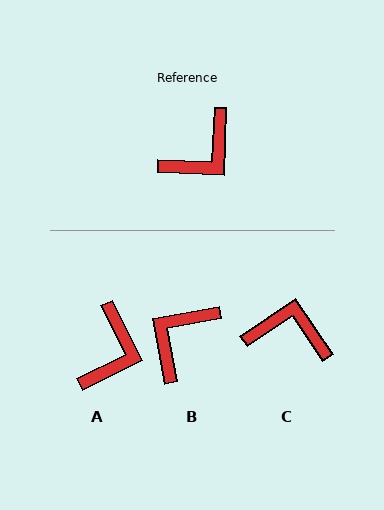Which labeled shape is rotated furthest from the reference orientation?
B, about 168 degrees away.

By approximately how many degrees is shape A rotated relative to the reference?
Approximately 29 degrees counter-clockwise.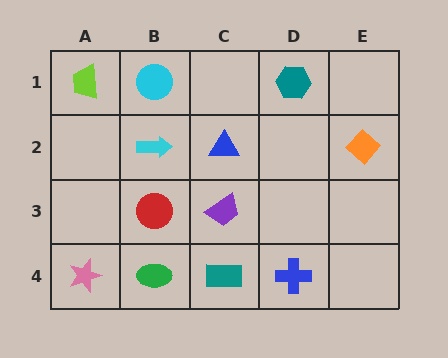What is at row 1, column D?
A teal hexagon.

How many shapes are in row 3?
2 shapes.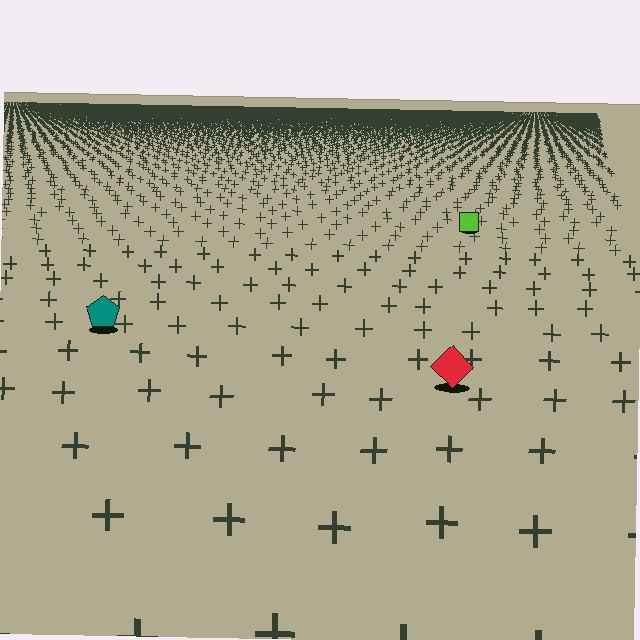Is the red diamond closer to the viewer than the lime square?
Yes. The red diamond is closer — you can tell from the texture gradient: the ground texture is coarser near it.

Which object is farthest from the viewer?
The lime square is farthest from the viewer. It appears smaller and the ground texture around it is denser.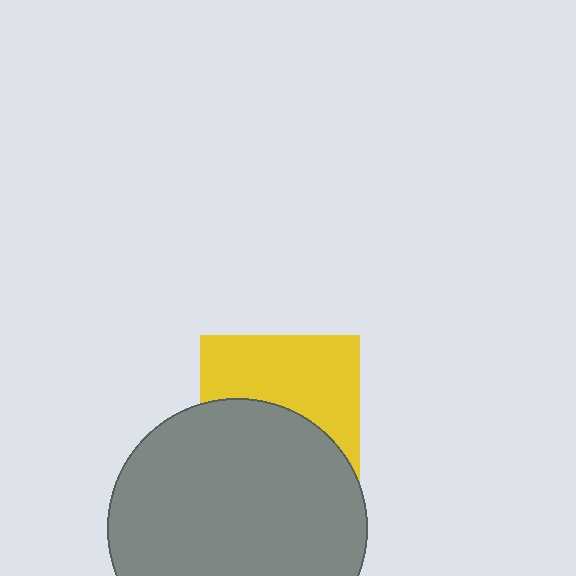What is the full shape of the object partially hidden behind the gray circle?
The partially hidden object is a yellow square.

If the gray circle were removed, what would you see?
You would see the complete yellow square.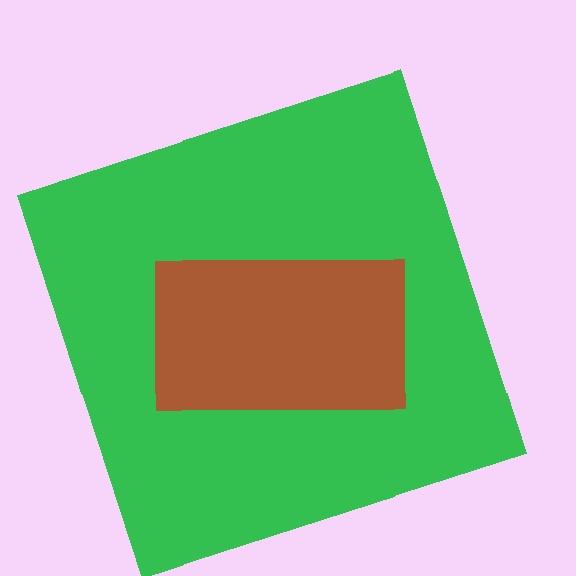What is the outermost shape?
The green square.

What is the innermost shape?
The brown rectangle.